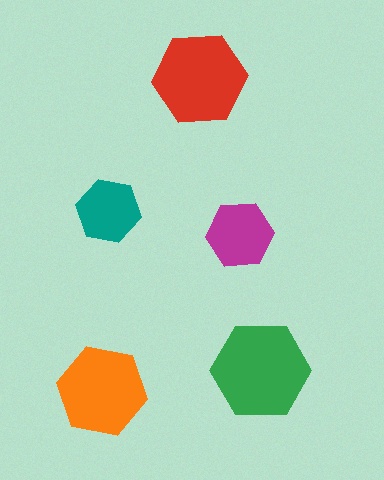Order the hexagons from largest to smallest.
the green one, the red one, the orange one, the magenta one, the teal one.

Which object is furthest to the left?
The orange hexagon is leftmost.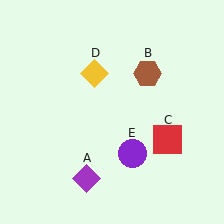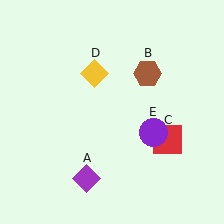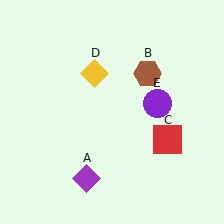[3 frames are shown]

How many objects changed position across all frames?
1 object changed position: purple circle (object E).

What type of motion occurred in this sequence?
The purple circle (object E) rotated counterclockwise around the center of the scene.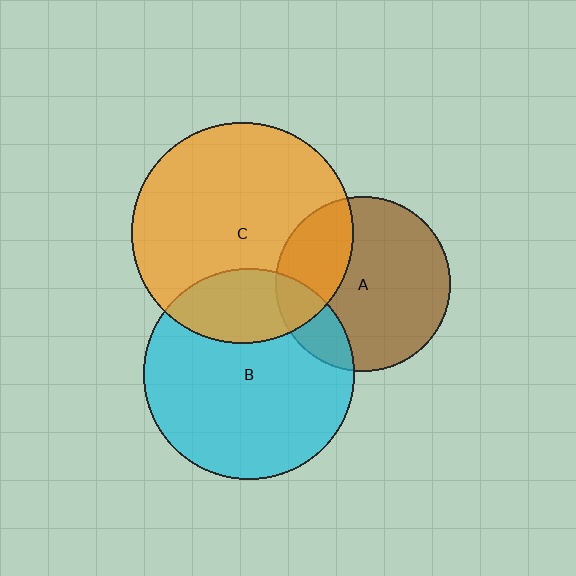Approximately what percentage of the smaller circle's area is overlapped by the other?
Approximately 25%.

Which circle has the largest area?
Circle C (orange).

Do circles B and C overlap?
Yes.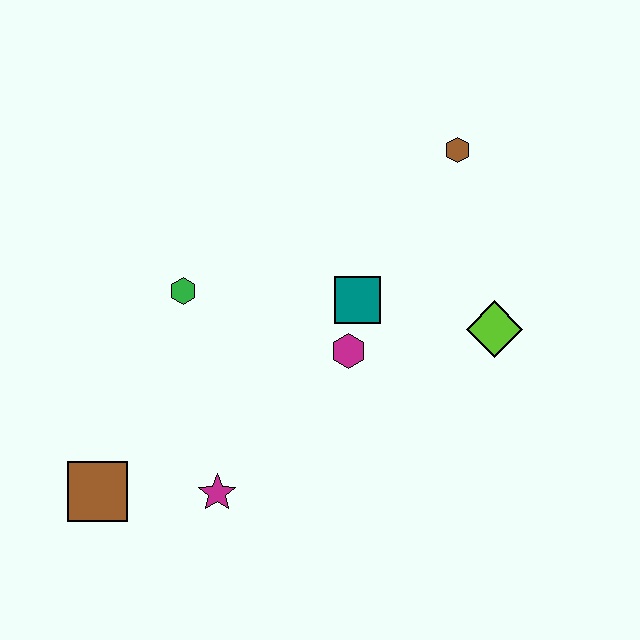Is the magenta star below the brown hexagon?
Yes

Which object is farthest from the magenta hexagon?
The brown square is farthest from the magenta hexagon.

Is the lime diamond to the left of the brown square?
No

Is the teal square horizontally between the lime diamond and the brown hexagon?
No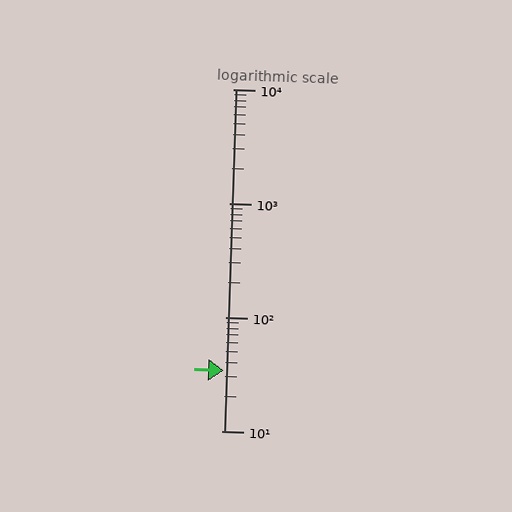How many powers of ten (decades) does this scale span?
The scale spans 3 decades, from 10 to 10000.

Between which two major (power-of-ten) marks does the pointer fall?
The pointer is between 10 and 100.